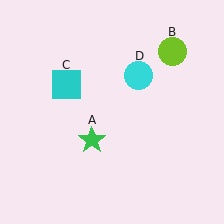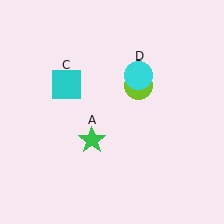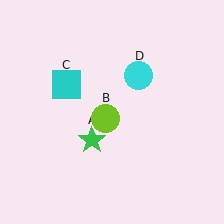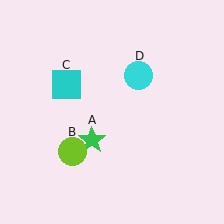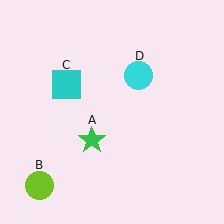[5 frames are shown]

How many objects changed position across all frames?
1 object changed position: lime circle (object B).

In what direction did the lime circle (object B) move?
The lime circle (object B) moved down and to the left.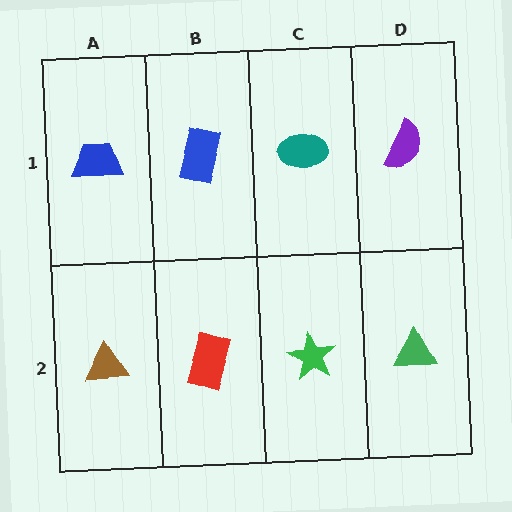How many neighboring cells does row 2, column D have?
2.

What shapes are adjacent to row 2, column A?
A blue trapezoid (row 1, column A), a red rectangle (row 2, column B).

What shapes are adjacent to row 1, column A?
A brown triangle (row 2, column A), a blue rectangle (row 1, column B).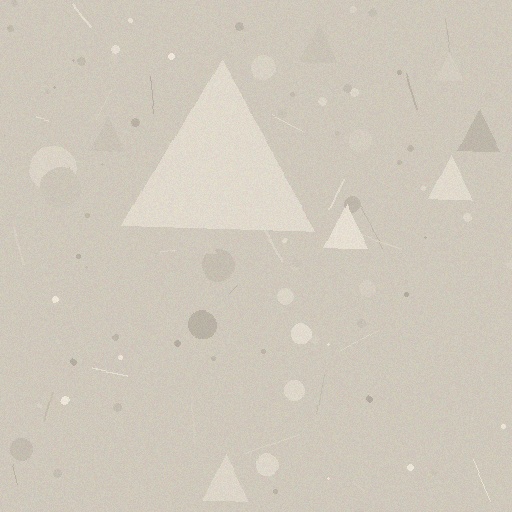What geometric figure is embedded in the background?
A triangle is embedded in the background.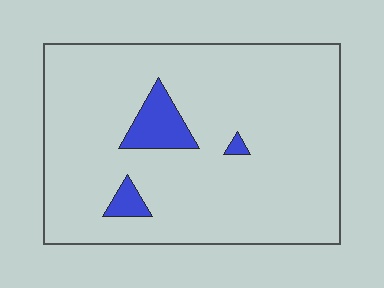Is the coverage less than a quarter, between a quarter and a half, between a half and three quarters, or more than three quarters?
Less than a quarter.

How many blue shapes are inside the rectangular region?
3.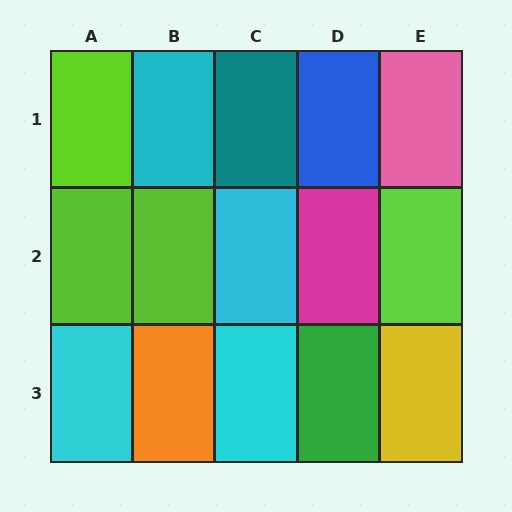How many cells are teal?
1 cell is teal.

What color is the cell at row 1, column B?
Cyan.